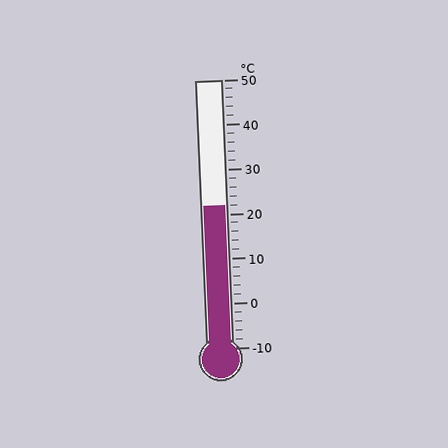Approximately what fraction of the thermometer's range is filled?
The thermometer is filled to approximately 55% of its range.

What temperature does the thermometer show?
The thermometer shows approximately 22°C.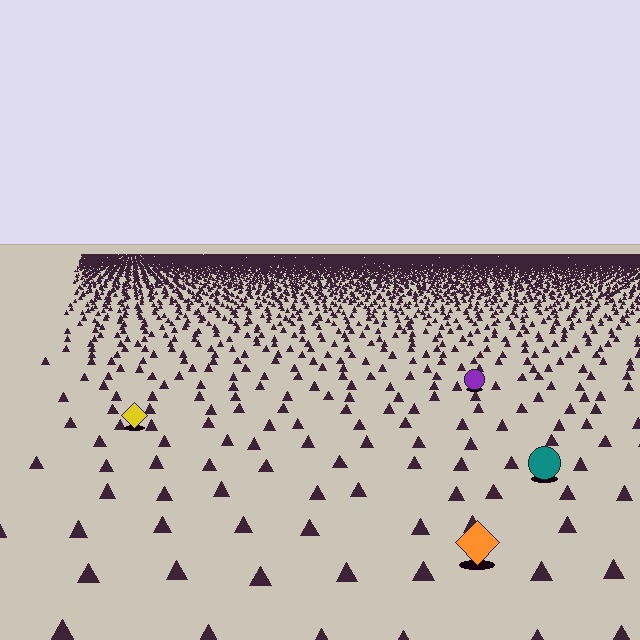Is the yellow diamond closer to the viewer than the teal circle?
No. The teal circle is closer — you can tell from the texture gradient: the ground texture is coarser near it.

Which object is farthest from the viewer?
The purple circle is farthest from the viewer. It appears smaller and the ground texture around it is denser.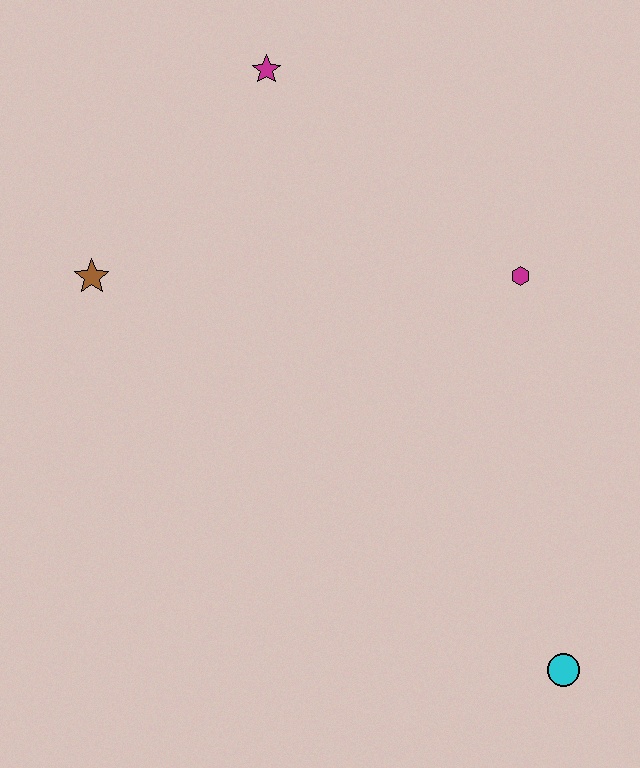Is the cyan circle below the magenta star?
Yes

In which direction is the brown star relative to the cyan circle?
The brown star is to the left of the cyan circle.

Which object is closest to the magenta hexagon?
The magenta star is closest to the magenta hexagon.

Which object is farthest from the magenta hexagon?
The brown star is farthest from the magenta hexagon.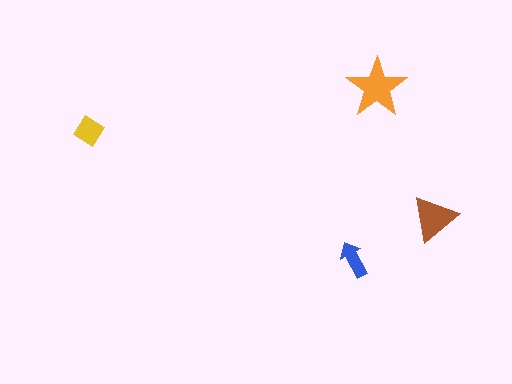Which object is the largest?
The orange star.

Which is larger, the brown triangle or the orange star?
The orange star.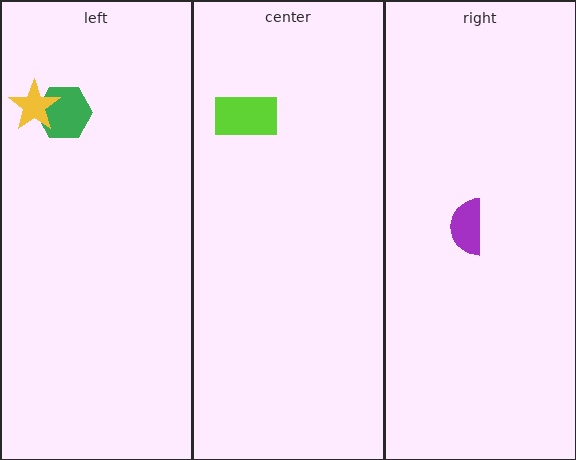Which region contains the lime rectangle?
The center region.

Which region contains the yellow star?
The left region.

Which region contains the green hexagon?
The left region.